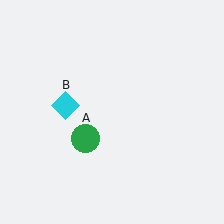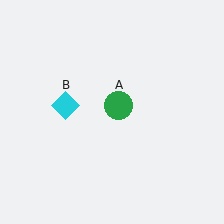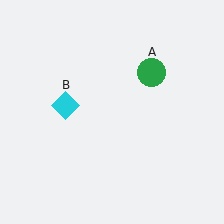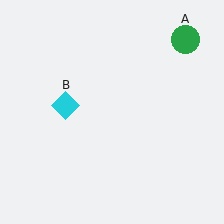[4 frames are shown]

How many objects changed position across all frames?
1 object changed position: green circle (object A).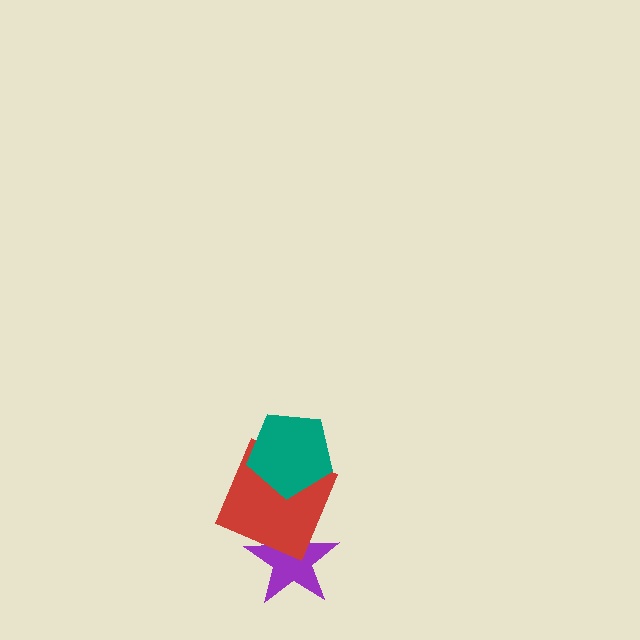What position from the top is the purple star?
The purple star is 3rd from the top.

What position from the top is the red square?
The red square is 2nd from the top.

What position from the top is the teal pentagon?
The teal pentagon is 1st from the top.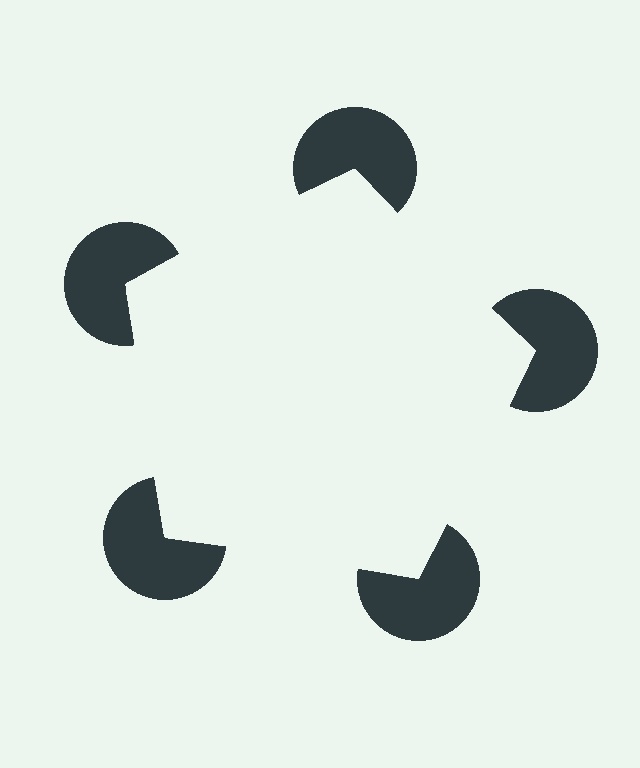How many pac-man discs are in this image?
There are 5 — one at each vertex of the illusory pentagon.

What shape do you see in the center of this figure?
An illusory pentagon — its edges are inferred from the aligned wedge cuts in the pac-man discs, not physically drawn.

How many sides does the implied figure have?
5 sides.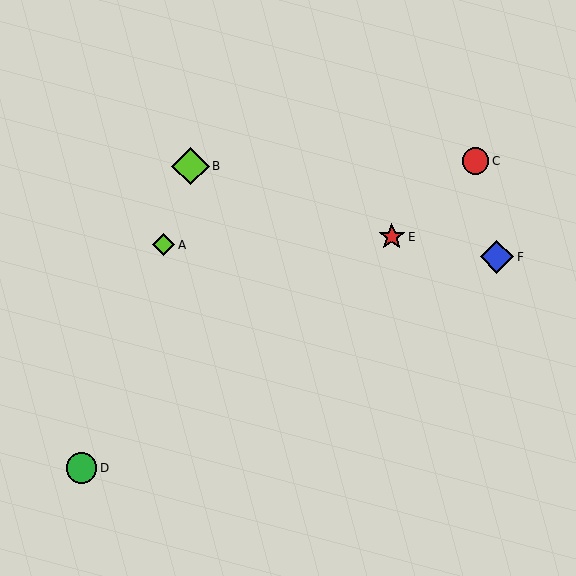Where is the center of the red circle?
The center of the red circle is at (476, 161).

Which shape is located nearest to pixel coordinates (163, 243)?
The lime diamond (labeled A) at (164, 245) is nearest to that location.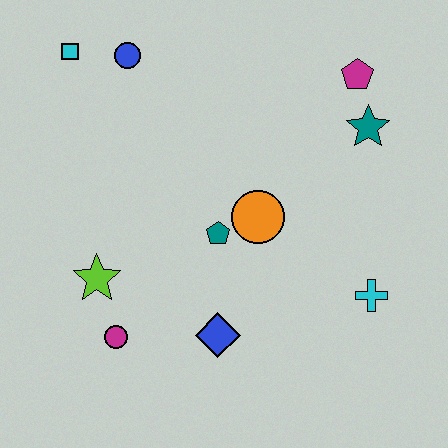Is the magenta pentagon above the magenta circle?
Yes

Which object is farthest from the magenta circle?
The magenta pentagon is farthest from the magenta circle.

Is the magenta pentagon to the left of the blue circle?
No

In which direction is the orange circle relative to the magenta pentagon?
The orange circle is below the magenta pentagon.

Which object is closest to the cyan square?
The blue circle is closest to the cyan square.